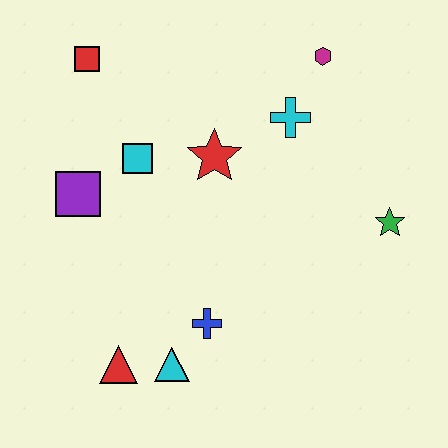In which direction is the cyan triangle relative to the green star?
The cyan triangle is to the left of the green star.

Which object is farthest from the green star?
The red square is farthest from the green star.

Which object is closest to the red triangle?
The cyan triangle is closest to the red triangle.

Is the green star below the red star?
Yes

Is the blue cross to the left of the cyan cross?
Yes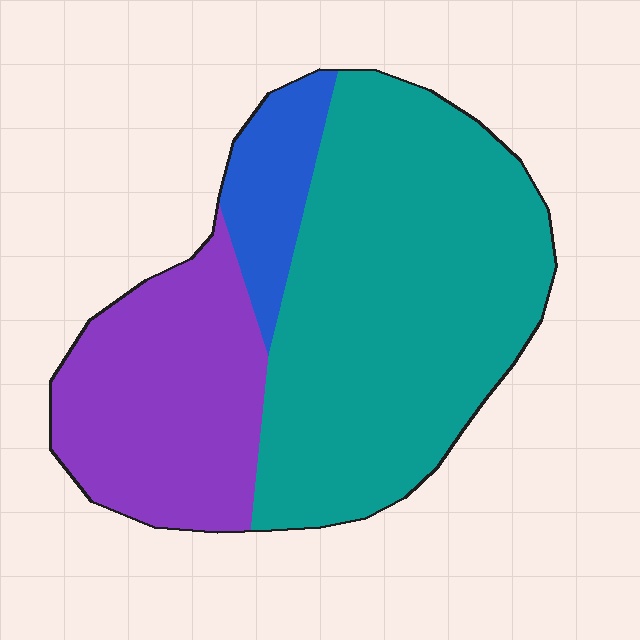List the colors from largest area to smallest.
From largest to smallest: teal, purple, blue.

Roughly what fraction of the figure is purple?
Purple covers 30% of the figure.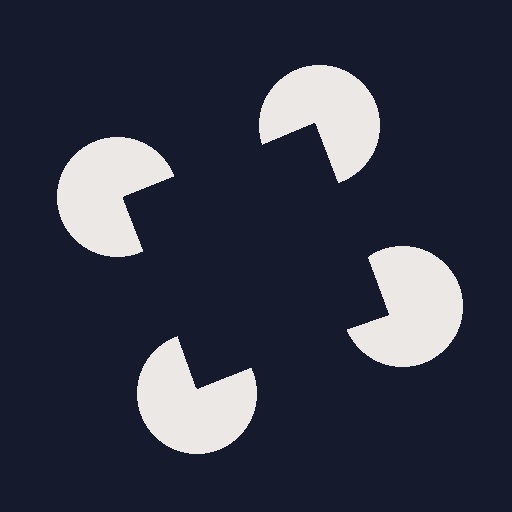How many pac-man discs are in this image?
There are 4 — one at each vertex of the illusory square.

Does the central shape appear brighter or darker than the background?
It typically appears slightly darker than the background, even though no actual brightness change is drawn.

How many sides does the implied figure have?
4 sides.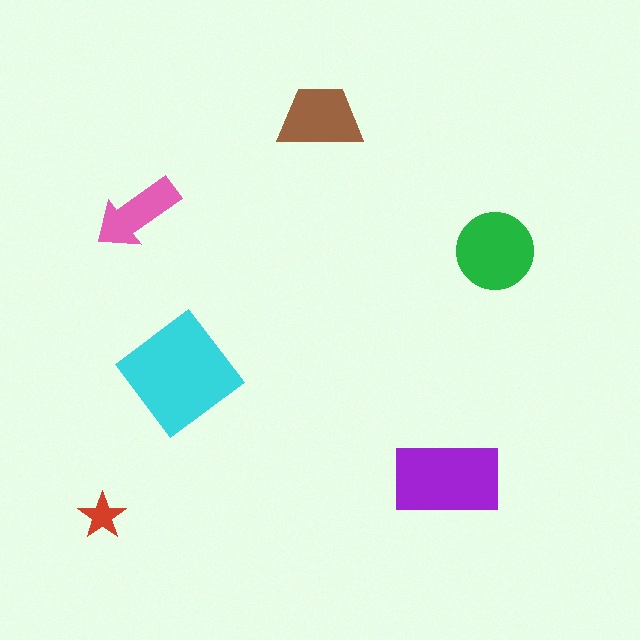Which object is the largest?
The cyan diamond.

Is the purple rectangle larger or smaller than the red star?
Larger.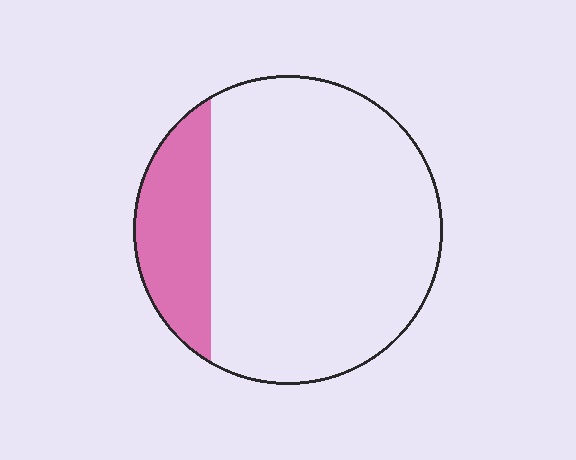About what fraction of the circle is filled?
About one fifth (1/5).